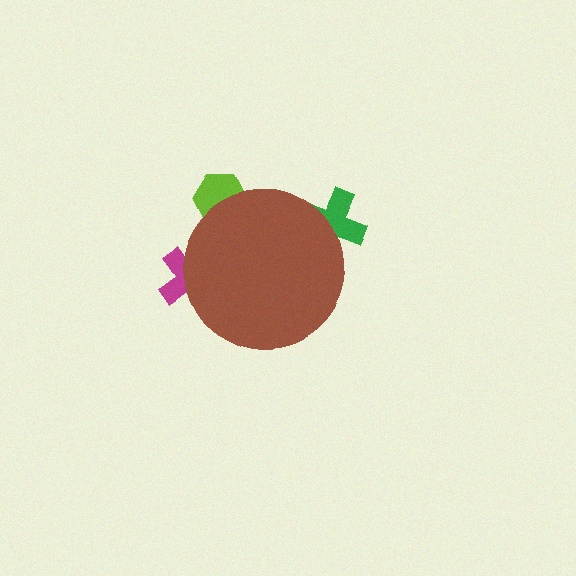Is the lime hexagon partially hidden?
Yes, the lime hexagon is partially hidden behind the brown circle.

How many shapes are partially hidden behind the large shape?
3 shapes are partially hidden.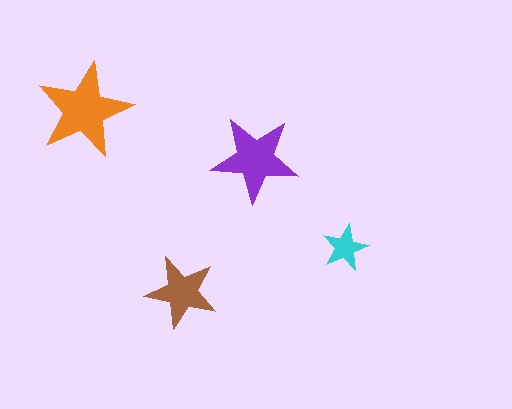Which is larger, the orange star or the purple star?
The orange one.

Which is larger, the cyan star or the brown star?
The brown one.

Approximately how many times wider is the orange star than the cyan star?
About 2 times wider.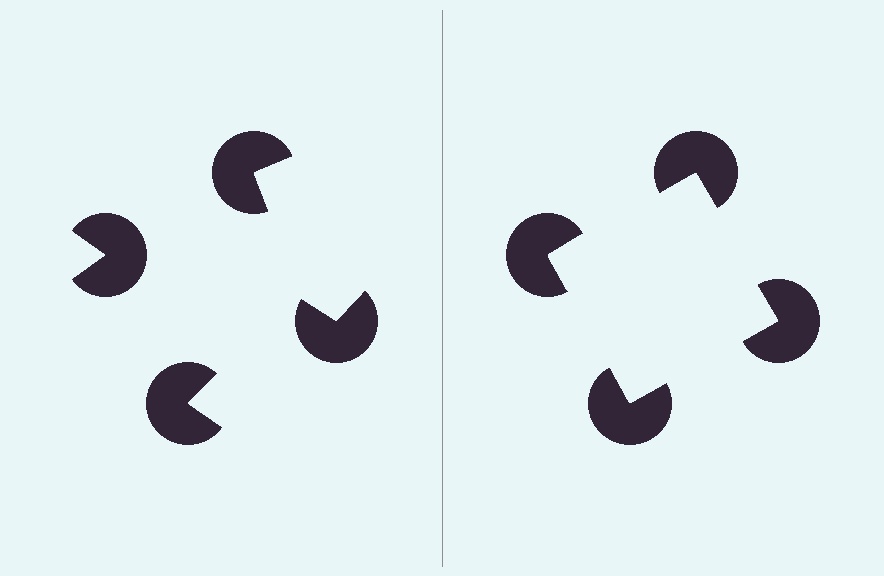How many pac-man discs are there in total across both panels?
8 — 4 on each side.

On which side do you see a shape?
An illusory square appears on the right side. On the left side the wedge cuts are rotated, so no coherent shape forms.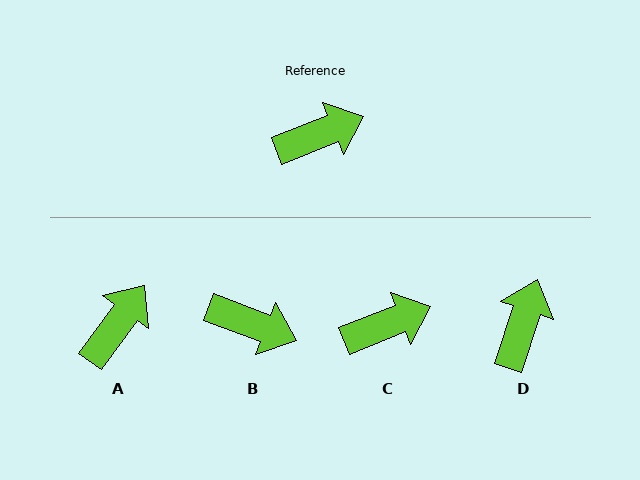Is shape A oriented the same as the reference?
No, it is off by about 32 degrees.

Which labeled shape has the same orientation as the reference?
C.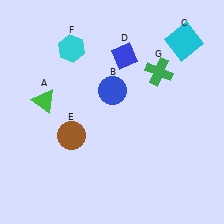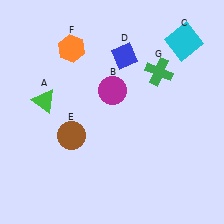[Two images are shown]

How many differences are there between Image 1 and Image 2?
There are 2 differences between the two images.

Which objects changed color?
B changed from blue to magenta. F changed from cyan to orange.